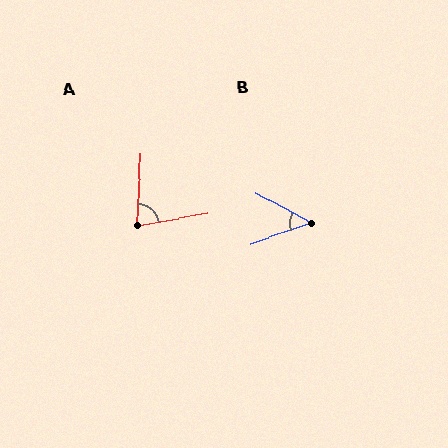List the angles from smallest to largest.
B (48°), A (78°).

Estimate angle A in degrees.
Approximately 78 degrees.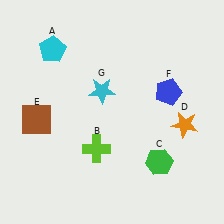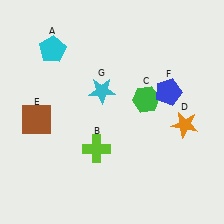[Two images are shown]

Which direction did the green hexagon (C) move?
The green hexagon (C) moved up.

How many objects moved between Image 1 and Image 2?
1 object moved between the two images.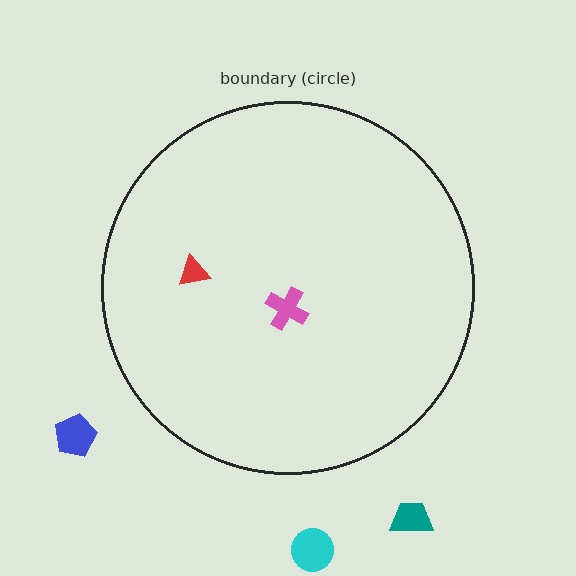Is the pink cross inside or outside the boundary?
Inside.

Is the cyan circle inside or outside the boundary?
Outside.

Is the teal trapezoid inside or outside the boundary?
Outside.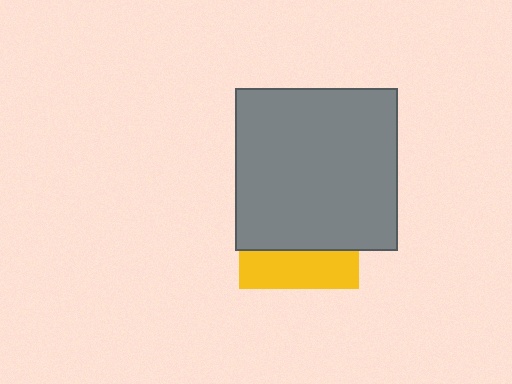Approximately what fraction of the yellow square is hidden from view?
Roughly 68% of the yellow square is hidden behind the gray square.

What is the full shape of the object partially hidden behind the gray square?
The partially hidden object is a yellow square.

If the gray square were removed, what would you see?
You would see the complete yellow square.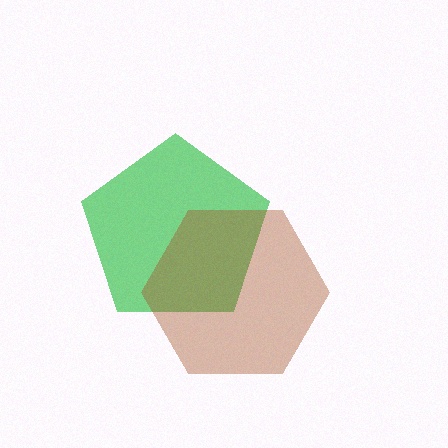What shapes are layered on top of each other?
The layered shapes are: a green pentagon, a brown hexagon.